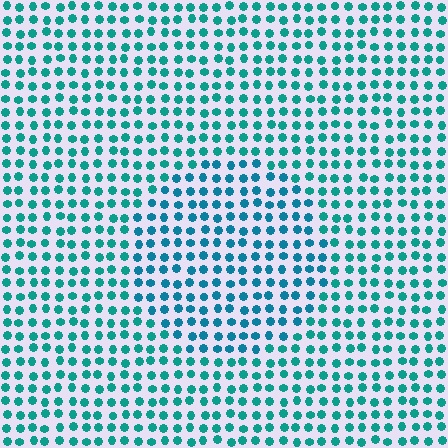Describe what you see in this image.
The image is filled with small teal elements in a uniform arrangement. A circle-shaped region is visible where the elements are tinted to a slightly different hue, forming a subtle color boundary.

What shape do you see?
I see a circle.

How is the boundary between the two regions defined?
The boundary is defined purely by a slight shift in hue (about 20 degrees). Spacing, size, and orientation are identical on both sides.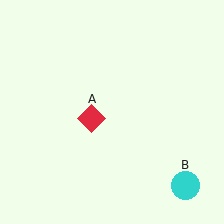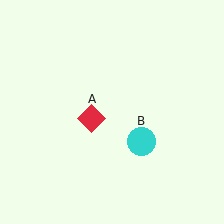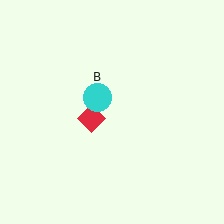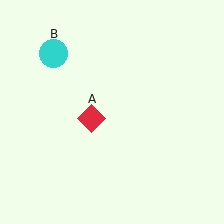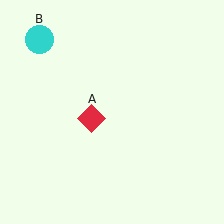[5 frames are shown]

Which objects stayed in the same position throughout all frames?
Red diamond (object A) remained stationary.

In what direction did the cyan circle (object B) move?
The cyan circle (object B) moved up and to the left.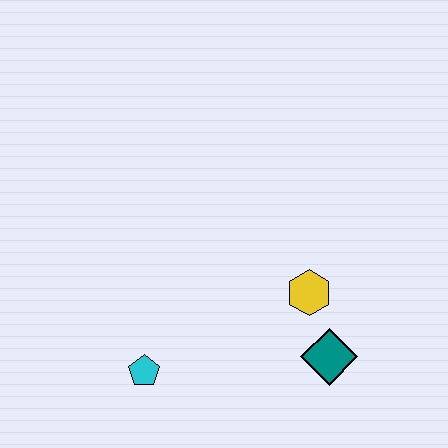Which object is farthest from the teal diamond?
The cyan pentagon is farthest from the teal diamond.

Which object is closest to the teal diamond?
The yellow hexagon is closest to the teal diamond.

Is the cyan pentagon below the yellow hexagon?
Yes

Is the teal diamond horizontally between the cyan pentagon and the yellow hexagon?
No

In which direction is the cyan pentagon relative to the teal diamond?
The cyan pentagon is to the left of the teal diamond.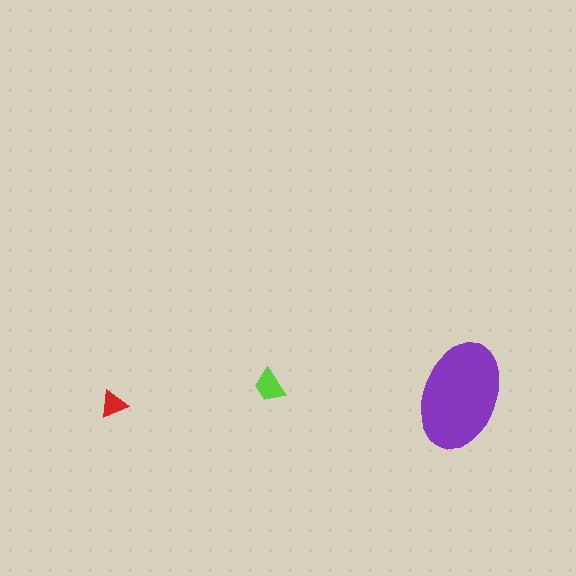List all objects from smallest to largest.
The red triangle, the lime trapezoid, the purple ellipse.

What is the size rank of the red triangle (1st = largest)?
3rd.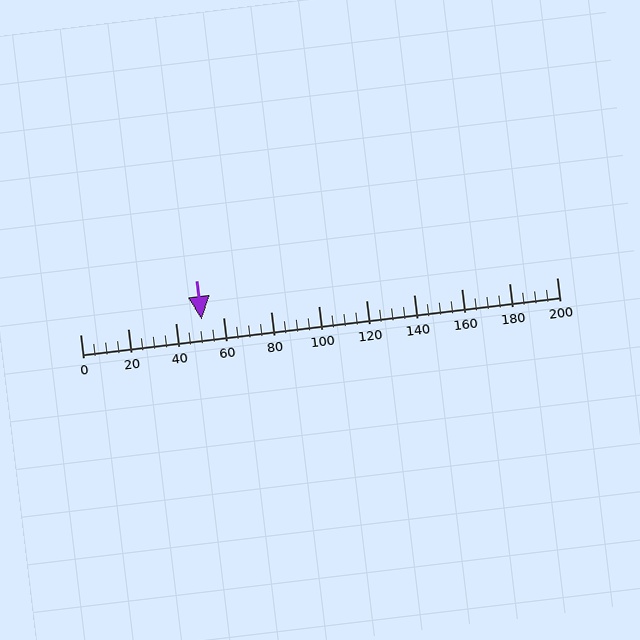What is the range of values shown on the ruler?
The ruler shows values from 0 to 200.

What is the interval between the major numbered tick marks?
The major tick marks are spaced 20 units apart.